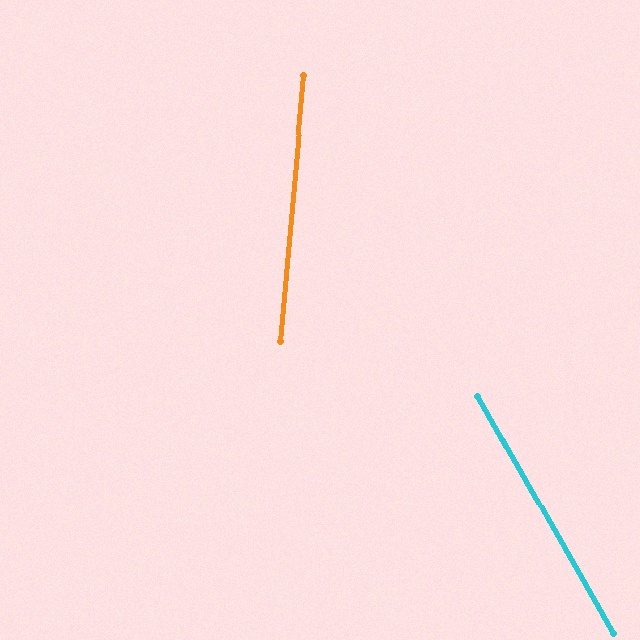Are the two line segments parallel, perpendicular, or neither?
Neither parallel nor perpendicular — they differ by about 35°.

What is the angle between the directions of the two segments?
Approximately 35 degrees.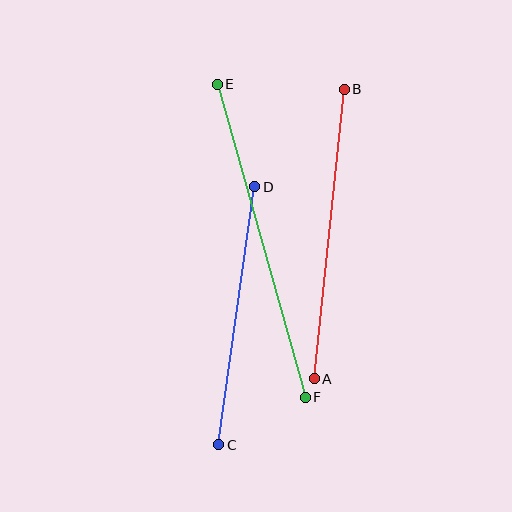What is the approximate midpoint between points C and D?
The midpoint is at approximately (237, 316) pixels.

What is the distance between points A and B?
The distance is approximately 291 pixels.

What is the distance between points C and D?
The distance is approximately 260 pixels.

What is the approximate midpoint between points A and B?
The midpoint is at approximately (329, 234) pixels.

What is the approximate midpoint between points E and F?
The midpoint is at approximately (261, 241) pixels.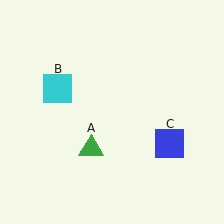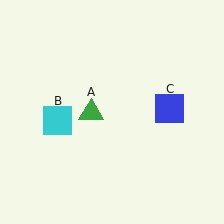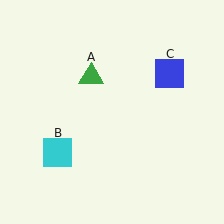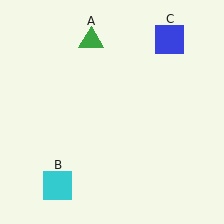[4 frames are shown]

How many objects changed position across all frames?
3 objects changed position: green triangle (object A), cyan square (object B), blue square (object C).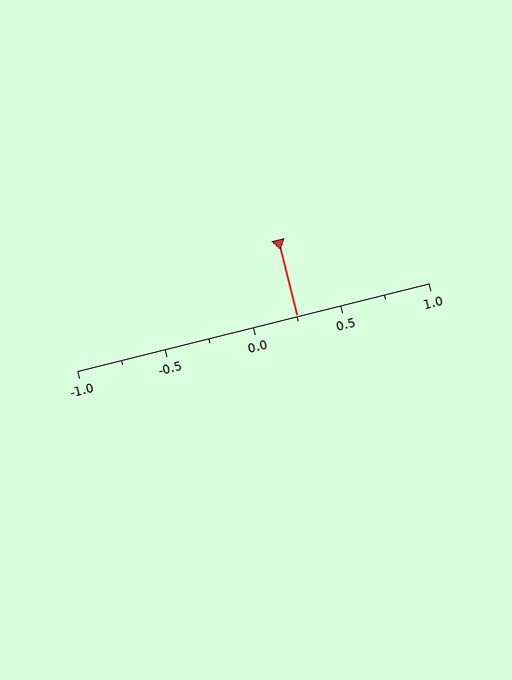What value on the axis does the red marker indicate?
The marker indicates approximately 0.25.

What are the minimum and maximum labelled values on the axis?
The axis runs from -1.0 to 1.0.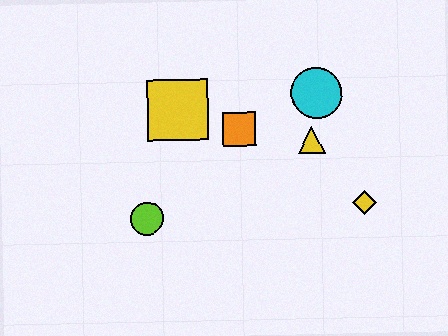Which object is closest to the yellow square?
The orange square is closest to the yellow square.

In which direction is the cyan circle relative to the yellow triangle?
The cyan circle is above the yellow triangle.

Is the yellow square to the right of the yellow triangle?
No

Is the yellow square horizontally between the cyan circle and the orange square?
No